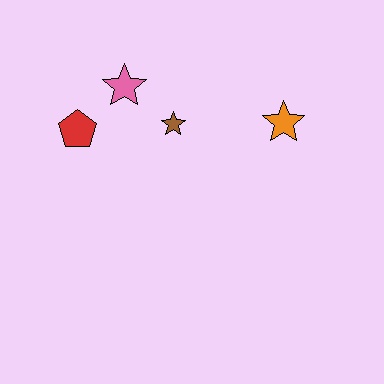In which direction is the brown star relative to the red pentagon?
The brown star is to the right of the red pentagon.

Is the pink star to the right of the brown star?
No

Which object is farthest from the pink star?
The orange star is farthest from the pink star.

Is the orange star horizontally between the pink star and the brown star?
No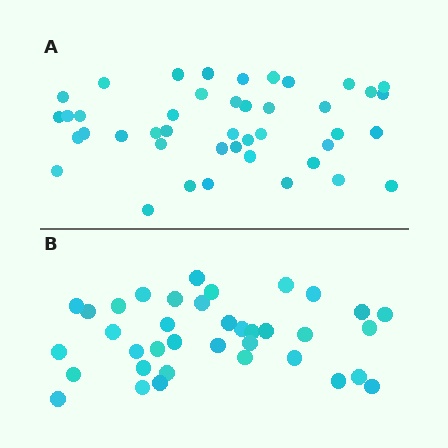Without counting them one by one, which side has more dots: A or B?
Region A (the top region) has more dots.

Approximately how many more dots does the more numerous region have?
Region A has about 6 more dots than region B.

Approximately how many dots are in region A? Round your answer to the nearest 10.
About 40 dots. (The exact count is 43, which rounds to 40.)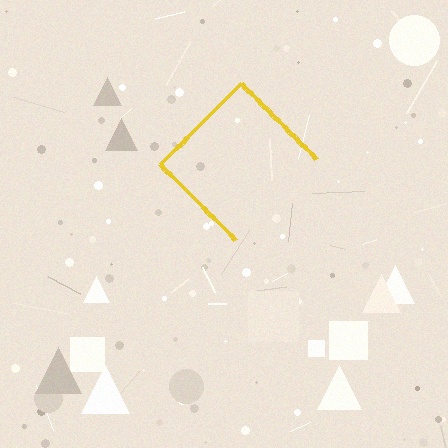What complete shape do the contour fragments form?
The contour fragments form a diamond.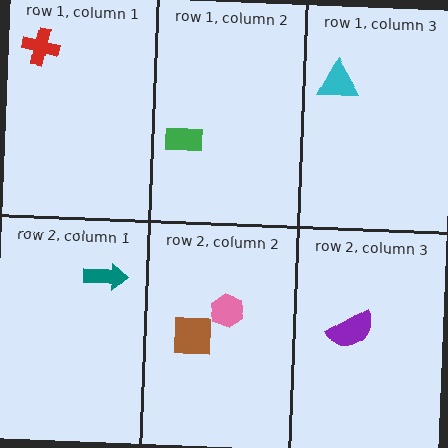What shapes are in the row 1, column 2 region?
The green rectangle.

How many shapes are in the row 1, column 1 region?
1.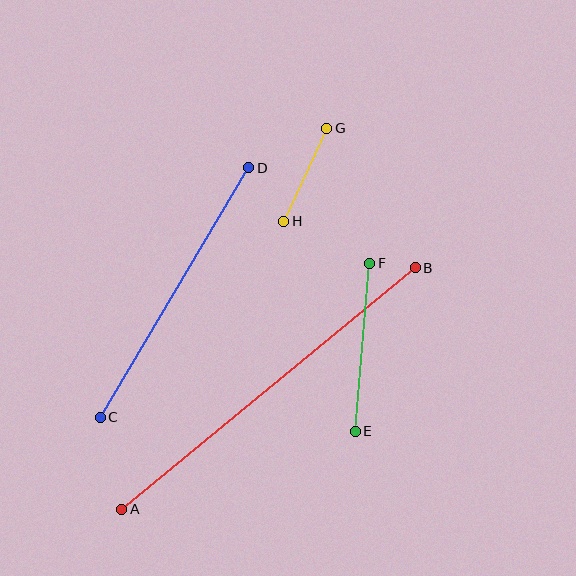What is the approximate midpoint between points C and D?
The midpoint is at approximately (174, 293) pixels.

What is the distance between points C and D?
The distance is approximately 290 pixels.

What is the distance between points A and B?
The distance is approximately 380 pixels.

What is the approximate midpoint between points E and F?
The midpoint is at approximately (362, 347) pixels.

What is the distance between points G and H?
The distance is approximately 103 pixels.